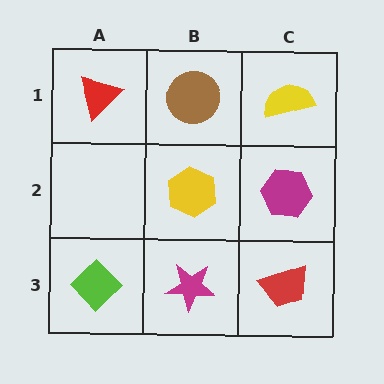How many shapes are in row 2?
2 shapes.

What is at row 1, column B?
A brown circle.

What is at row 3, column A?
A lime diamond.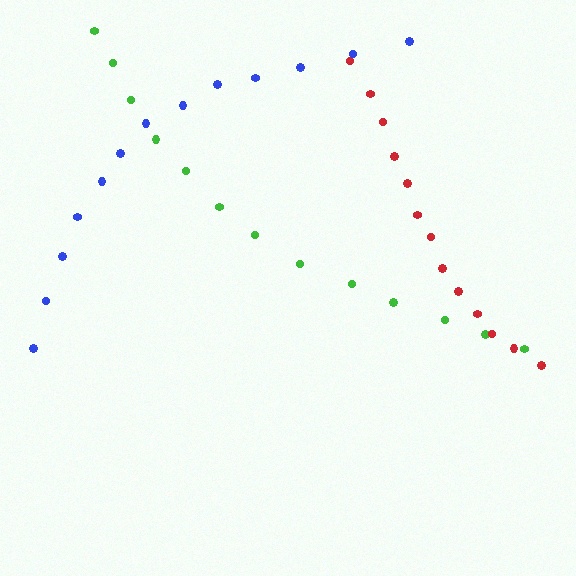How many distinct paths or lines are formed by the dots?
There are 3 distinct paths.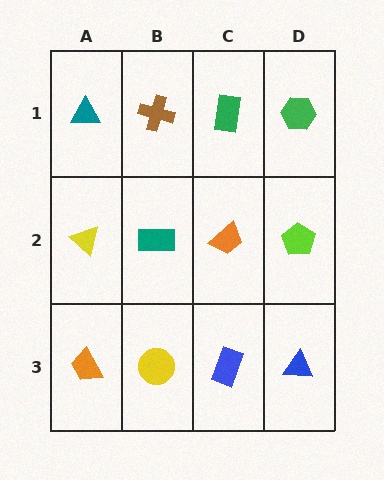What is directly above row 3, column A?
A yellow triangle.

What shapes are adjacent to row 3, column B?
A teal rectangle (row 2, column B), an orange trapezoid (row 3, column A), a blue rectangle (row 3, column C).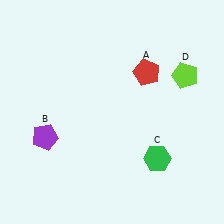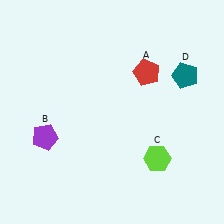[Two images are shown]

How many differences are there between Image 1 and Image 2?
There are 2 differences between the two images.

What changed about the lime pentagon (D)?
In Image 1, D is lime. In Image 2, it changed to teal.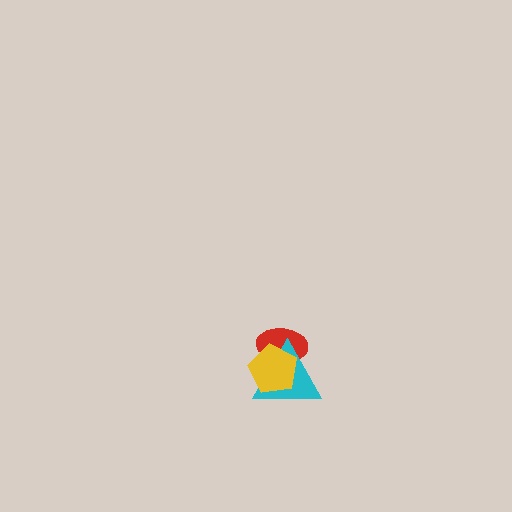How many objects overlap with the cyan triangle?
2 objects overlap with the cyan triangle.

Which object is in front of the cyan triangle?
The yellow pentagon is in front of the cyan triangle.